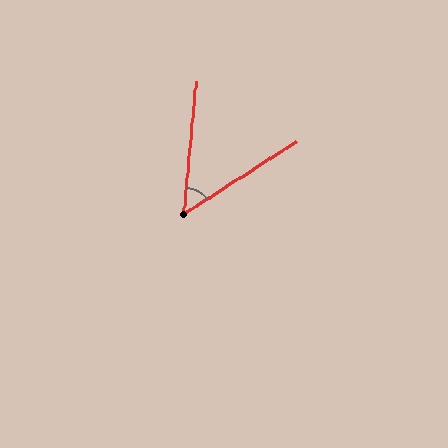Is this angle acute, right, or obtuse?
It is acute.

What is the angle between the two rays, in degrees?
Approximately 52 degrees.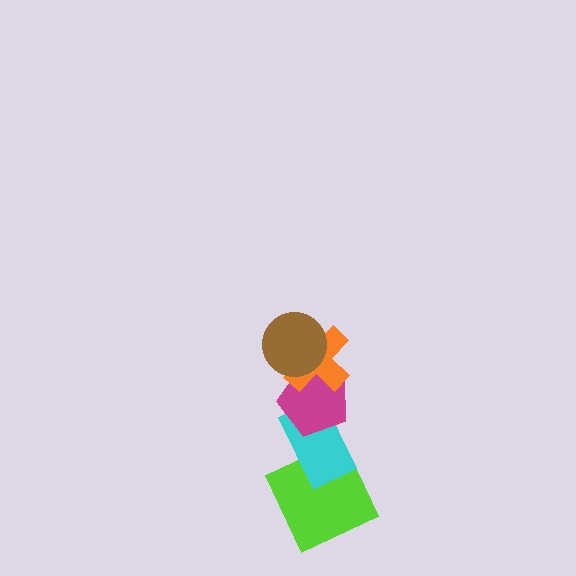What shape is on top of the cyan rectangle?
The magenta pentagon is on top of the cyan rectangle.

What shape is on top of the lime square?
The cyan rectangle is on top of the lime square.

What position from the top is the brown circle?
The brown circle is 1st from the top.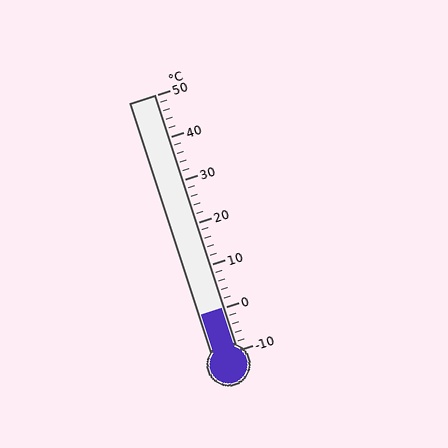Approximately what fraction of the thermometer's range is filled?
The thermometer is filled to approximately 15% of its range.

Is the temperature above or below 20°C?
The temperature is below 20°C.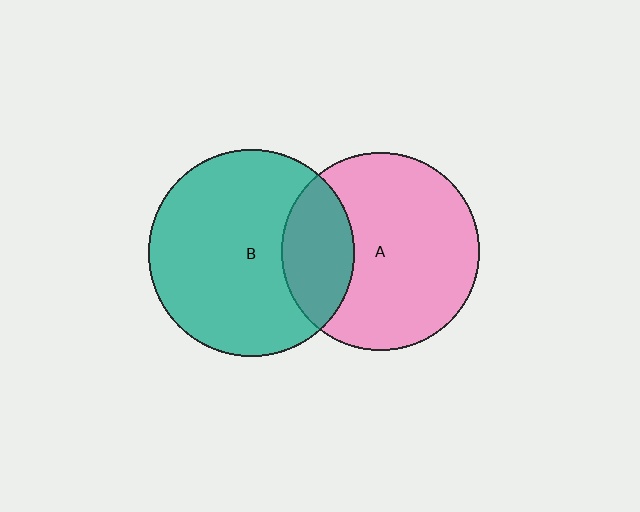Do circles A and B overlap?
Yes.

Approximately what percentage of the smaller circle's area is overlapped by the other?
Approximately 25%.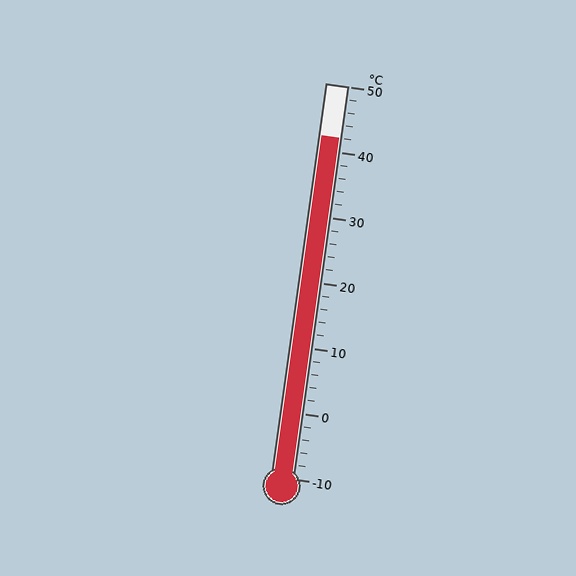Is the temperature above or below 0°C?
The temperature is above 0°C.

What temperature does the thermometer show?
The thermometer shows approximately 42°C.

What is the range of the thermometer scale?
The thermometer scale ranges from -10°C to 50°C.